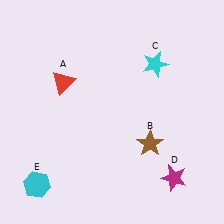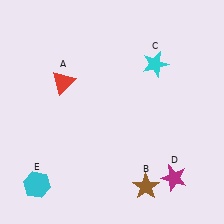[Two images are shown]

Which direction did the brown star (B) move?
The brown star (B) moved down.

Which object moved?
The brown star (B) moved down.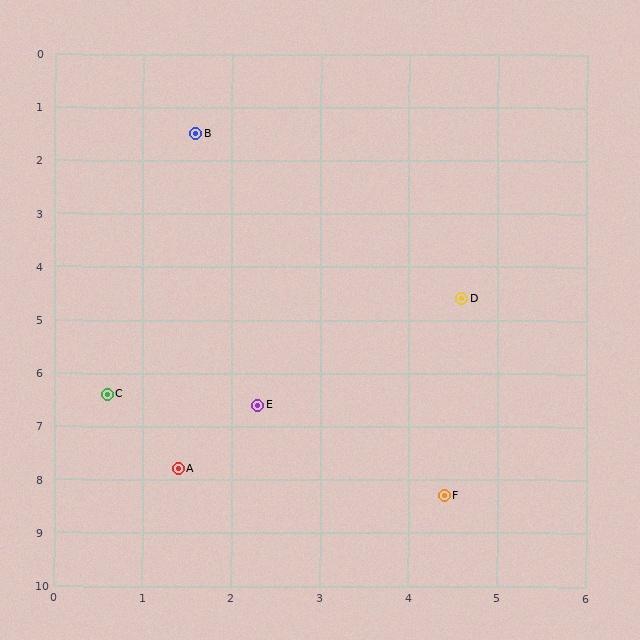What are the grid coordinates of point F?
Point F is at approximately (4.4, 8.3).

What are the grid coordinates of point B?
Point B is at approximately (1.6, 1.5).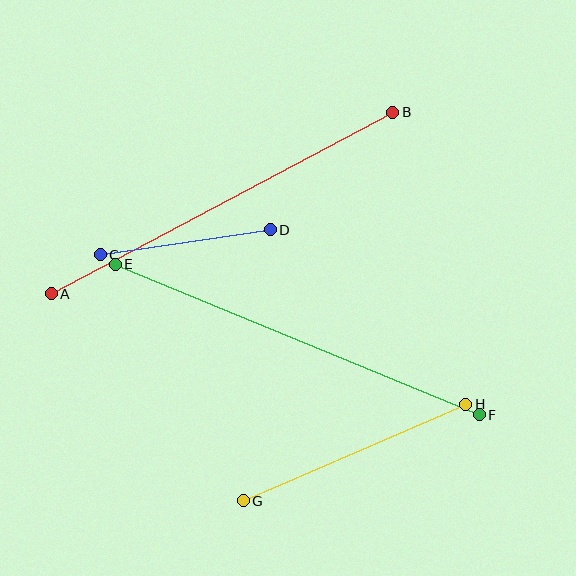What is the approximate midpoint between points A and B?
The midpoint is at approximately (222, 203) pixels.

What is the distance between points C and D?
The distance is approximately 172 pixels.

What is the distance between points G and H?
The distance is approximately 242 pixels.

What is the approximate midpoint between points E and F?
The midpoint is at approximately (297, 340) pixels.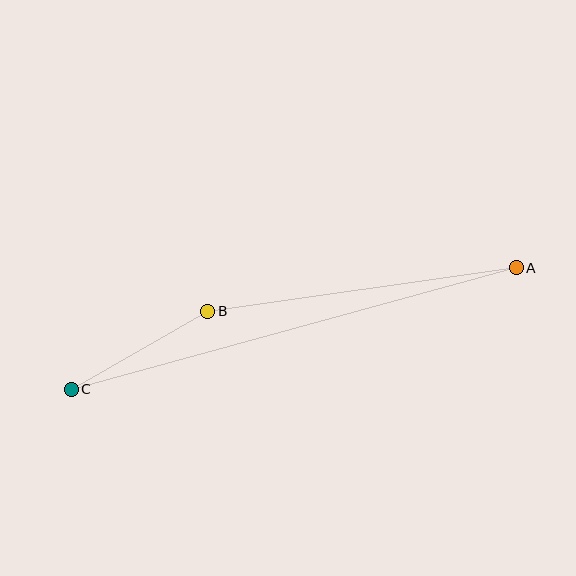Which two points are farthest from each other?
Points A and C are farthest from each other.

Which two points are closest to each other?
Points B and C are closest to each other.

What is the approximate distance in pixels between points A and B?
The distance between A and B is approximately 311 pixels.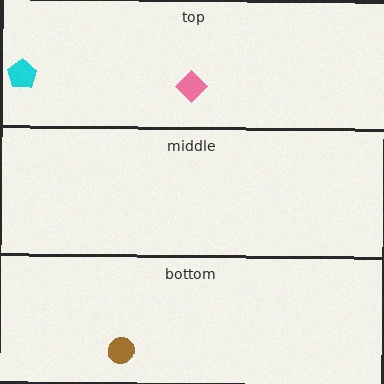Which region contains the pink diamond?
The top region.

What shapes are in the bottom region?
The brown circle.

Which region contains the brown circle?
The bottom region.